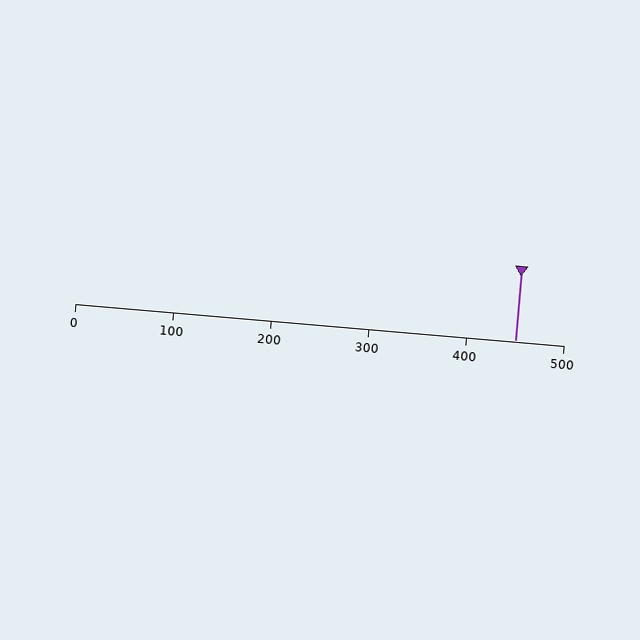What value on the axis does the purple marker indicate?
The marker indicates approximately 450.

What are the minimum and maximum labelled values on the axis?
The axis runs from 0 to 500.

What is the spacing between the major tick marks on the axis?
The major ticks are spaced 100 apart.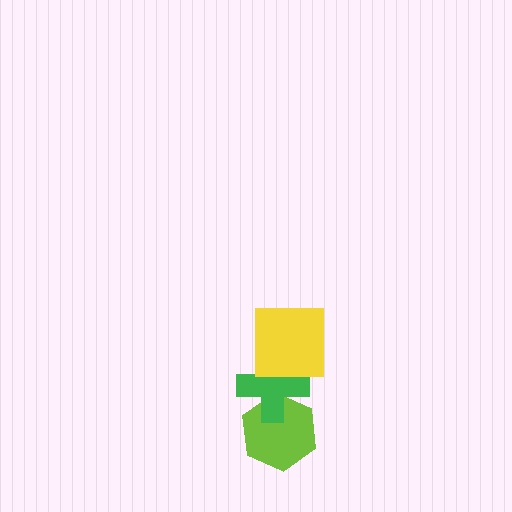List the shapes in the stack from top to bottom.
From top to bottom: the yellow square, the green cross, the lime hexagon.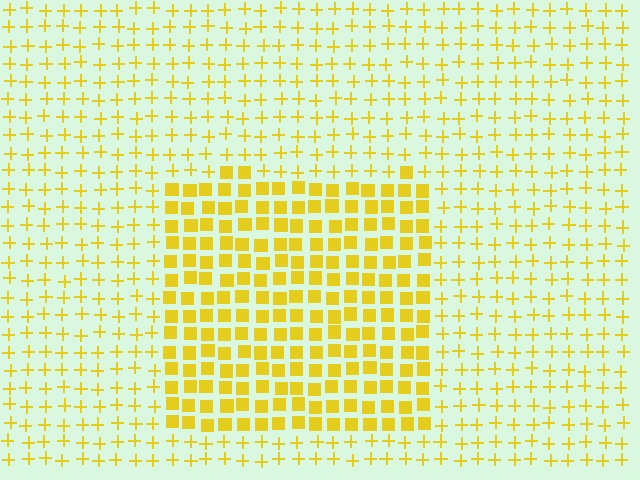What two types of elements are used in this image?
The image uses squares inside the rectangle region and plus signs outside it.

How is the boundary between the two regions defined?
The boundary is defined by a change in element shape: squares inside vs. plus signs outside. All elements share the same color and spacing.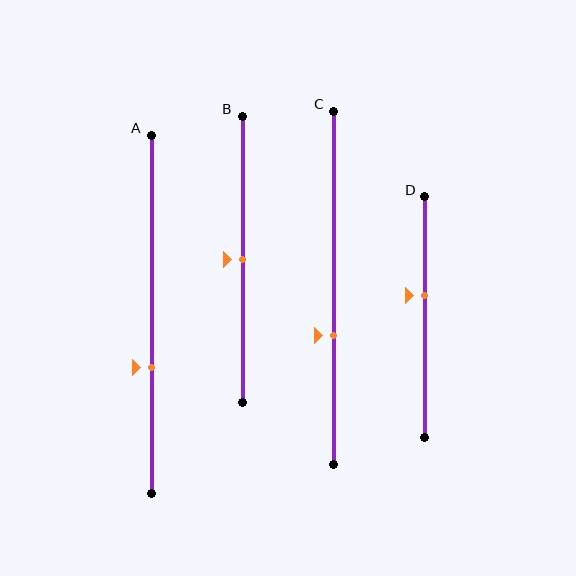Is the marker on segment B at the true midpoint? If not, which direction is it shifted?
Yes, the marker on segment B is at the true midpoint.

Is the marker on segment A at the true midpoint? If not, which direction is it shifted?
No, the marker on segment A is shifted downward by about 15% of the segment length.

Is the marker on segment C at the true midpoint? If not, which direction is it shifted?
No, the marker on segment C is shifted downward by about 14% of the segment length.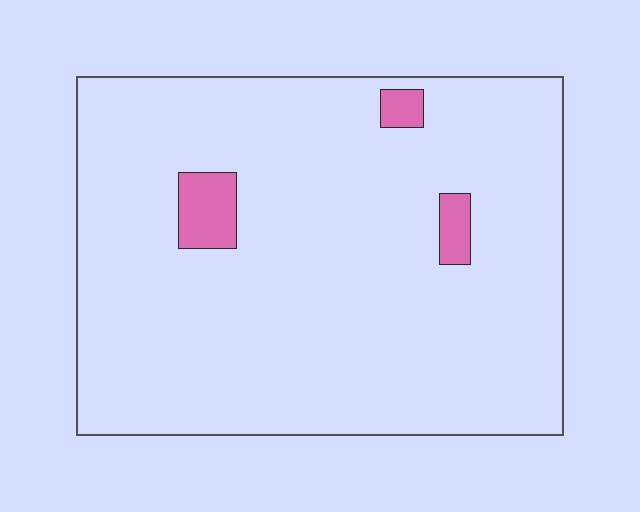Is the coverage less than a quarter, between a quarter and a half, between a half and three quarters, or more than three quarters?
Less than a quarter.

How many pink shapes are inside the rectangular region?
3.